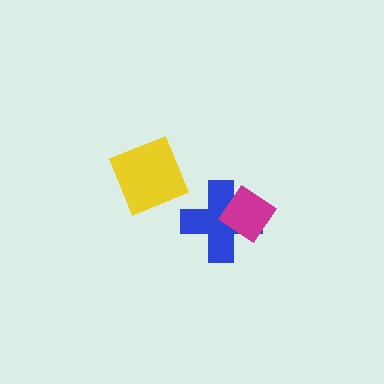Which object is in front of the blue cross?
The magenta diamond is in front of the blue cross.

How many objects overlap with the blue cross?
1 object overlaps with the blue cross.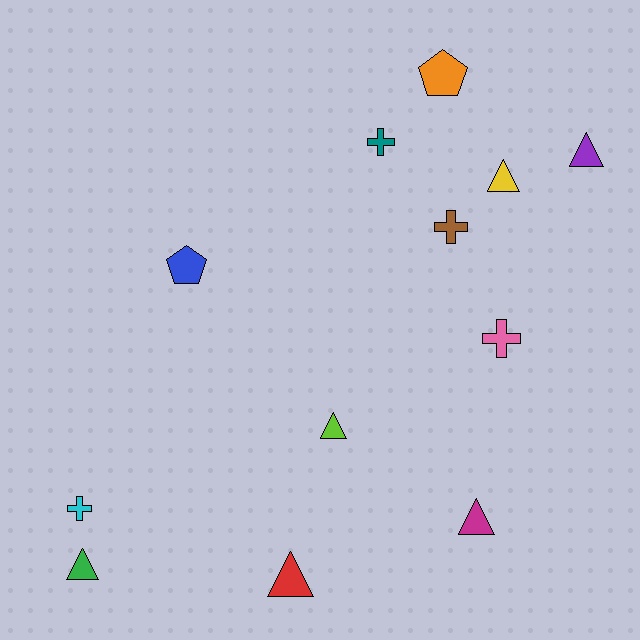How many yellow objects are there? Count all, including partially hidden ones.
There is 1 yellow object.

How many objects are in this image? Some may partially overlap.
There are 12 objects.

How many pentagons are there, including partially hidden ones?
There are 2 pentagons.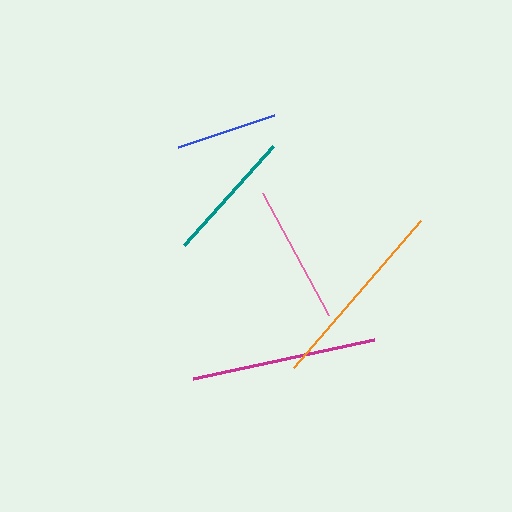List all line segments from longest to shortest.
From longest to shortest: orange, magenta, pink, teal, blue.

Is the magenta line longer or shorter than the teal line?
The magenta line is longer than the teal line.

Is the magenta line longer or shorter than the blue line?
The magenta line is longer than the blue line.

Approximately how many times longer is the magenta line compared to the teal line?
The magenta line is approximately 1.4 times the length of the teal line.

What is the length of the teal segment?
The teal segment is approximately 133 pixels long.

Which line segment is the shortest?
The blue line is the shortest at approximately 101 pixels.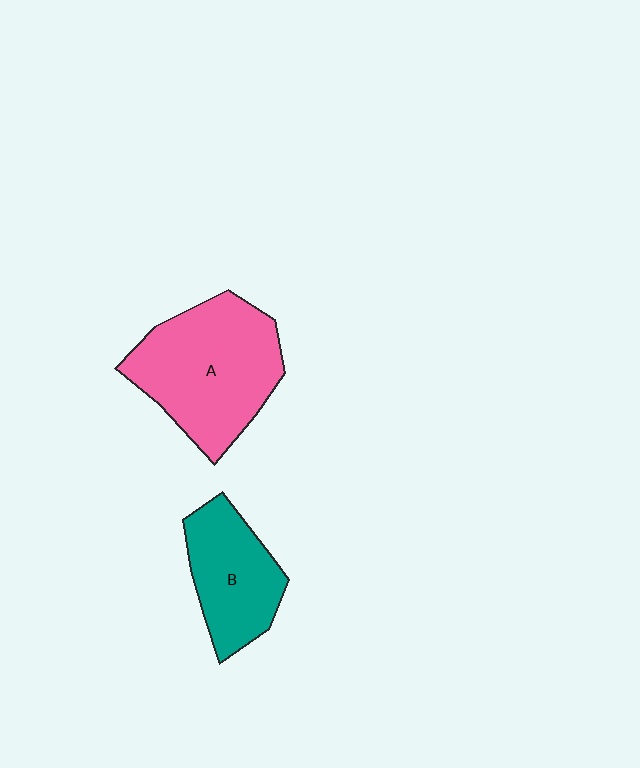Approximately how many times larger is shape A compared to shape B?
Approximately 1.6 times.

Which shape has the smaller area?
Shape B (teal).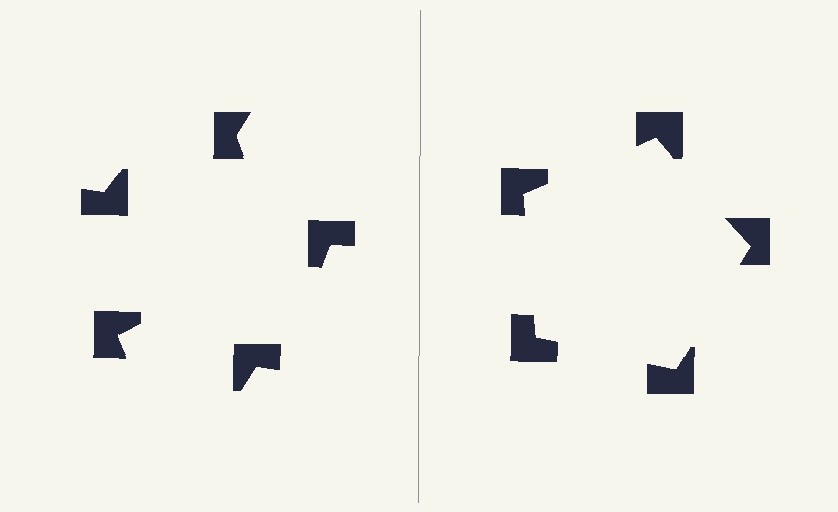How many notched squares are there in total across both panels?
10 — 5 on each side.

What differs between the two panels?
The notched squares are positioned identically on both sides; only the wedge orientations differ. On the right they align to a pentagon; on the left they are misaligned.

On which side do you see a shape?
An illusory pentagon appears on the right side. On the left side the wedge cuts are rotated, so no coherent shape forms.